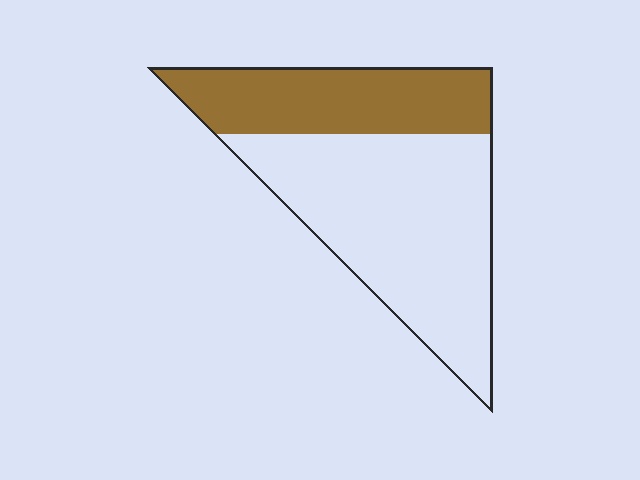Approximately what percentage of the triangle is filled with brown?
Approximately 35%.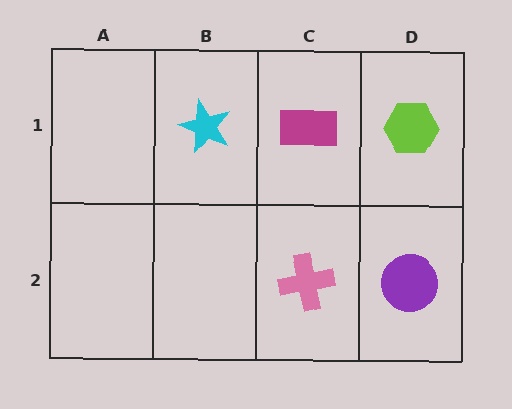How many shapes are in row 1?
3 shapes.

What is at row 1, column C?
A magenta rectangle.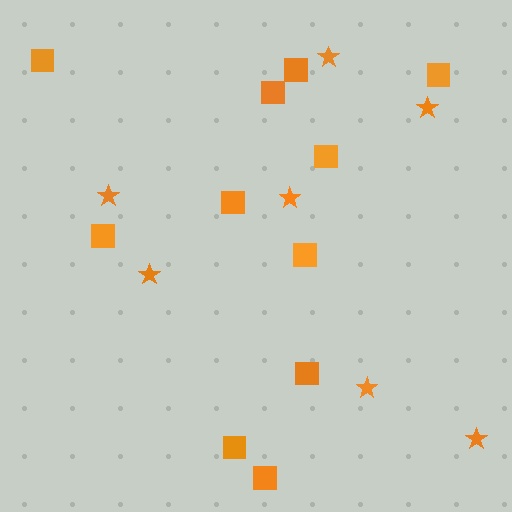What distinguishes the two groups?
There are 2 groups: one group of stars (7) and one group of squares (11).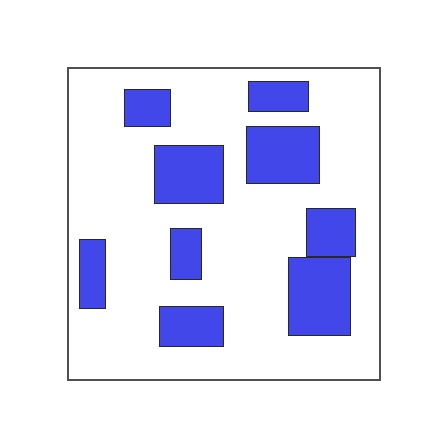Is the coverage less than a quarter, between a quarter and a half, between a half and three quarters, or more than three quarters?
Between a quarter and a half.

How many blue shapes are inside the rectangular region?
9.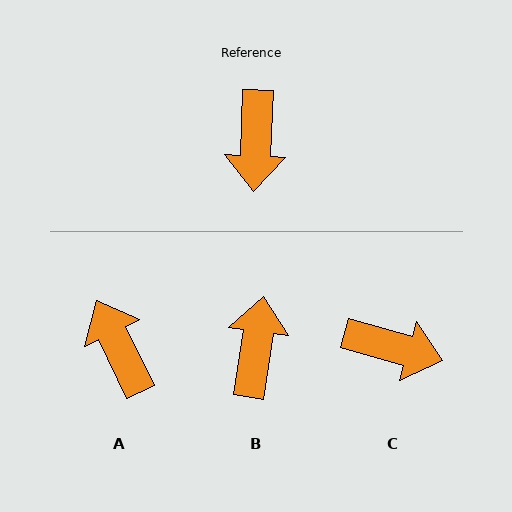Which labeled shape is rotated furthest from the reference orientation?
B, about 174 degrees away.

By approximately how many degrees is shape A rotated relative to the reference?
Approximately 152 degrees clockwise.